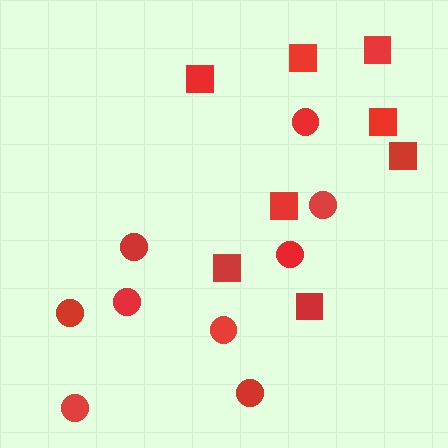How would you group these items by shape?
There are 2 groups: one group of circles (9) and one group of squares (8).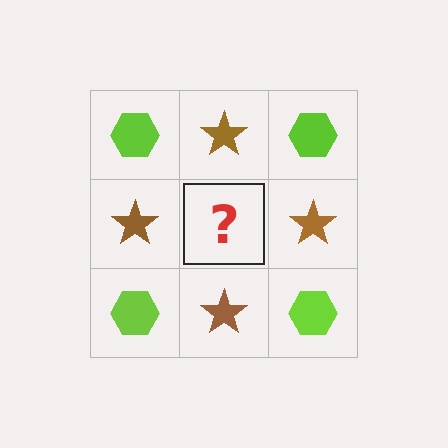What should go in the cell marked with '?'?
The missing cell should contain a lime hexagon.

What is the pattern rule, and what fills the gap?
The rule is that it alternates lime hexagon and brown star in a checkerboard pattern. The gap should be filled with a lime hexagon.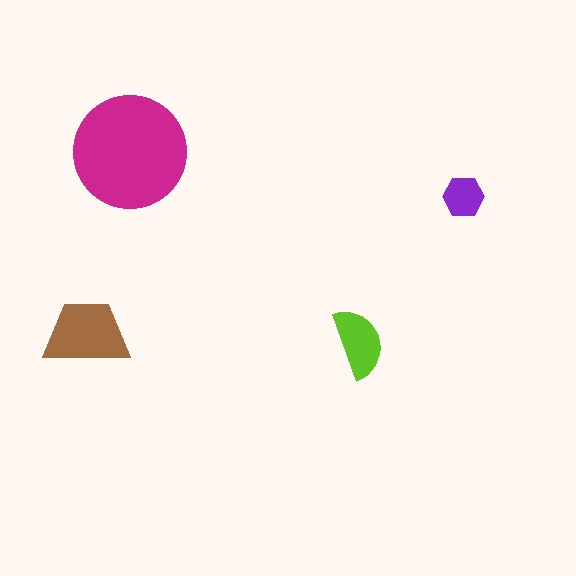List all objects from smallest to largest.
The purple hexagon, the lime semicircle, the brown trapezoid, the magenta circle.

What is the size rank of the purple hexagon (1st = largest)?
4th.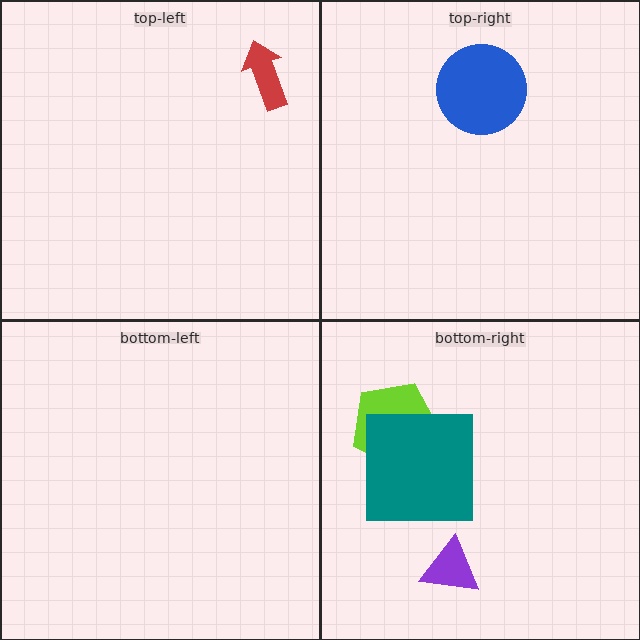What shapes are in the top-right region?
The blue circle.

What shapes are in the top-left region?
The red arrow.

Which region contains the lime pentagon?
The bottom-right region.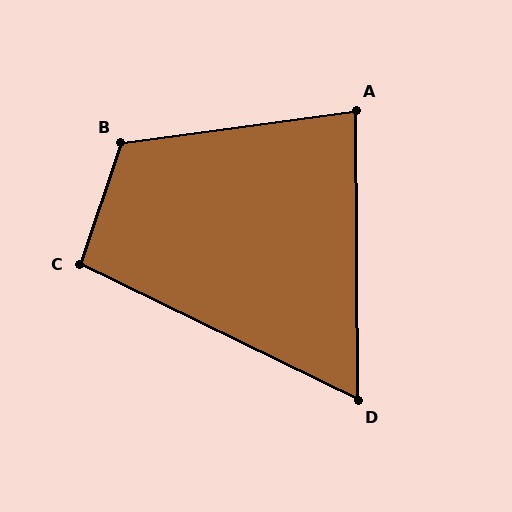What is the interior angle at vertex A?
Approximately 83 degrees (acute).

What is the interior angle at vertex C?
Approximately 97 degrees (obtuse).